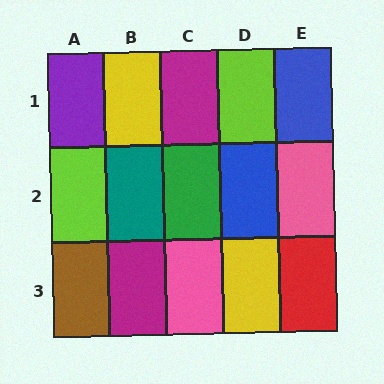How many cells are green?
1 cell is green.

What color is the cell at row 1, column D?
Lime.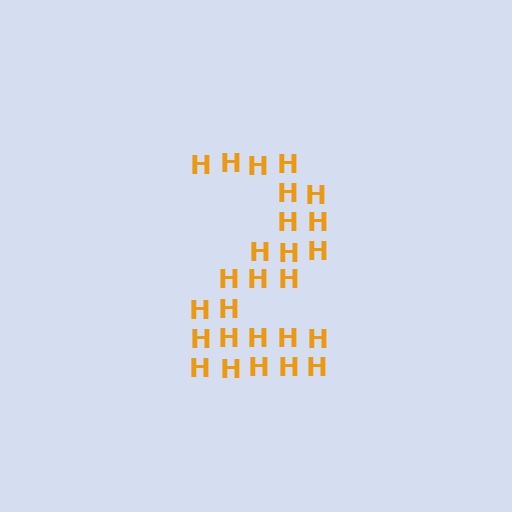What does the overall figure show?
The overall figure shows the digit 2.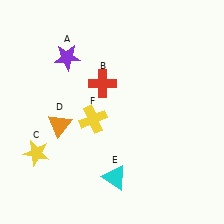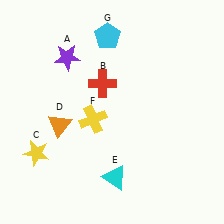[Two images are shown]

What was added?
A cyan pentagon (G) was added in Image 2.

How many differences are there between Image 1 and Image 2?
There is 1 difference between the two images.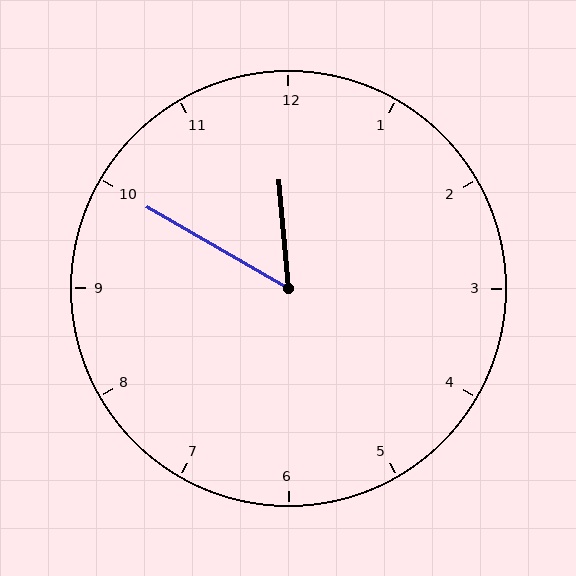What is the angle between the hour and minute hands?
Approximately 55 degrees.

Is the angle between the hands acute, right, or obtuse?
It is acute.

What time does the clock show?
11:50.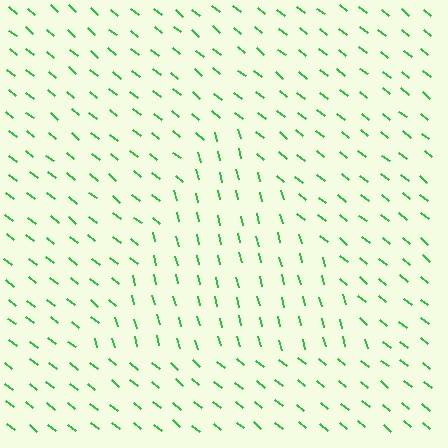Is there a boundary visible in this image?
Yes, there is a texture boundary formed by a change in line orientation.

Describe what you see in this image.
The image is filled with small green line segments. A triangle region in the image has lines oriented differently from the surrounding lines, creating a visible texture boundary.